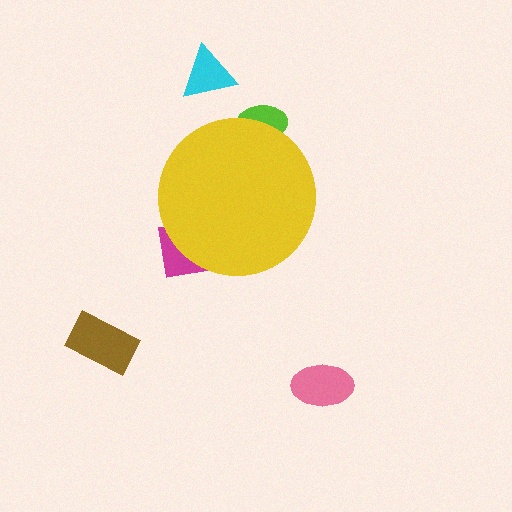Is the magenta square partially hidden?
Yes, the magenta square is partially hidden behind the yellow circle.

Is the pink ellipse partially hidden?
No, the pink ellipse is fully visible.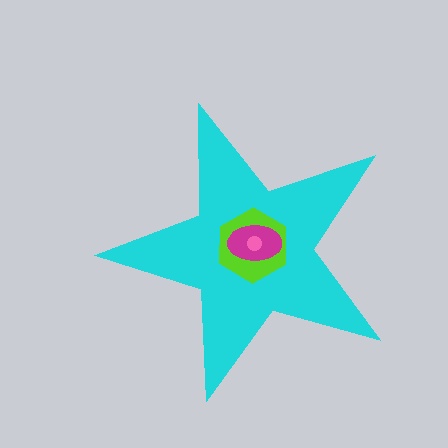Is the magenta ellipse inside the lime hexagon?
Yes.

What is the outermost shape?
The cyan star.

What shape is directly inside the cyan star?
The lime hexagon.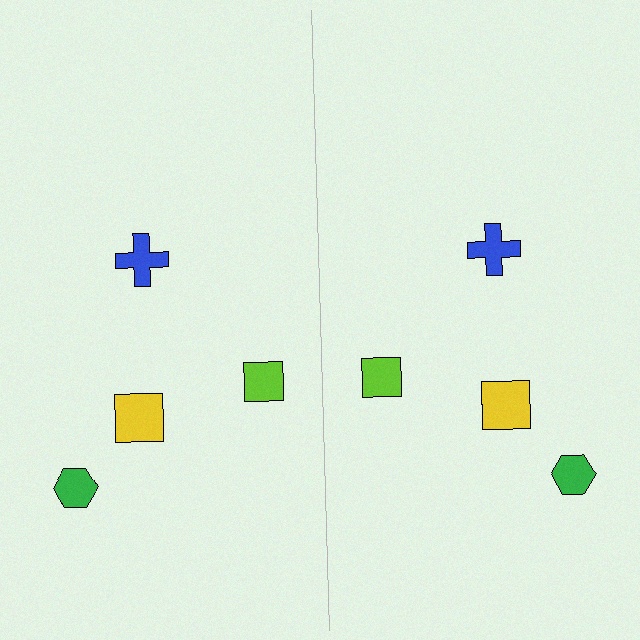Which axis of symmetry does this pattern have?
The pattern has a vertical axis of symmetry running through the center of the image.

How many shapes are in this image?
There are 8 shapes in this image.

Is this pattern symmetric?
Yes, this pattern has bilateral (reflection) symmetry.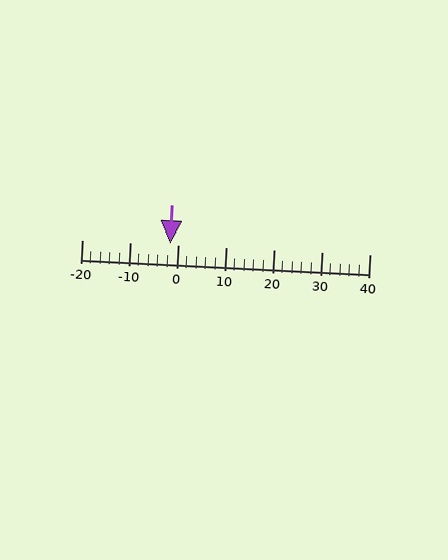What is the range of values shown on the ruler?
The ruler shows values from -20 to 40.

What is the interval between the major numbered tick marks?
The major tick marks are spaced 10 units apart.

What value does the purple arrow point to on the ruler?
The purple arrow points to approximately -2.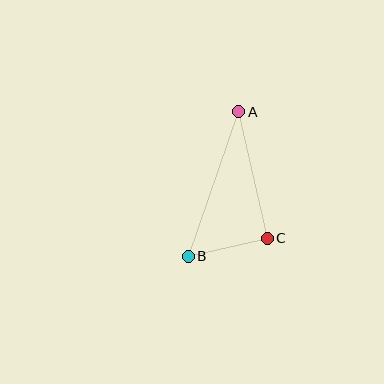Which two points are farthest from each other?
Points A and B are farthest from each other.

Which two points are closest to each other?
Points B and C are closest to each other.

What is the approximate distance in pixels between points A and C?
The distance between A and C is approximately 130 pixels.